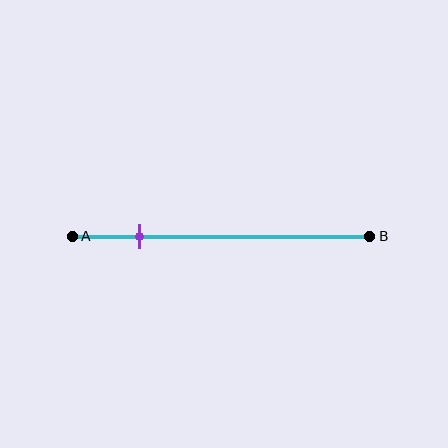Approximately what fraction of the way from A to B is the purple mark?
The purple mark is approximately 25% of the way from A to B.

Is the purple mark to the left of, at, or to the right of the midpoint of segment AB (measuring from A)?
The purple mark is to the left of the midpoint of segment AB.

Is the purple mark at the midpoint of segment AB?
No, the mark is at about 25% from A, not at the 50% midpoint.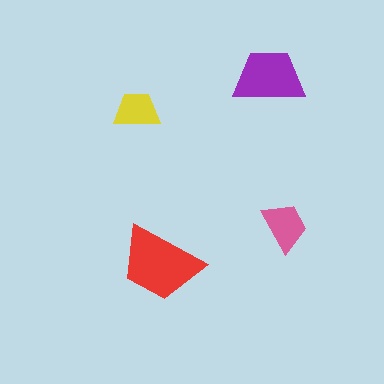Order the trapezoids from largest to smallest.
the red one, the purple one, the pink one, the yellow one.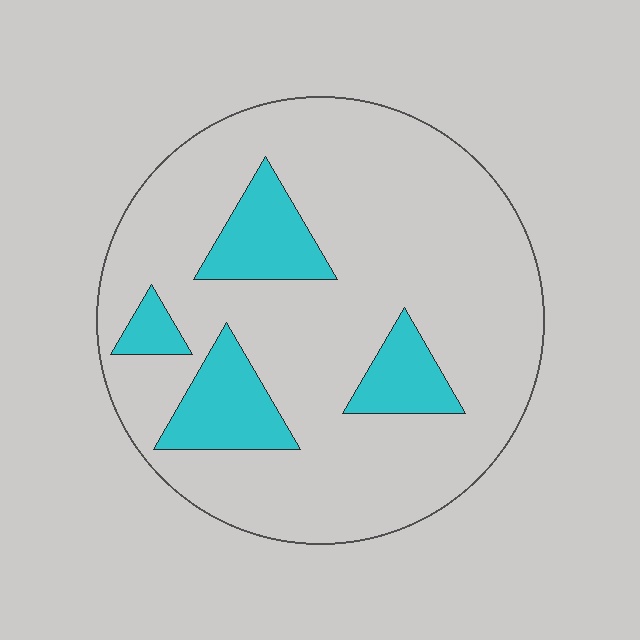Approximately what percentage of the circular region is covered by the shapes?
Approximately 20%.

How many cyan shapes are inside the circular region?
4.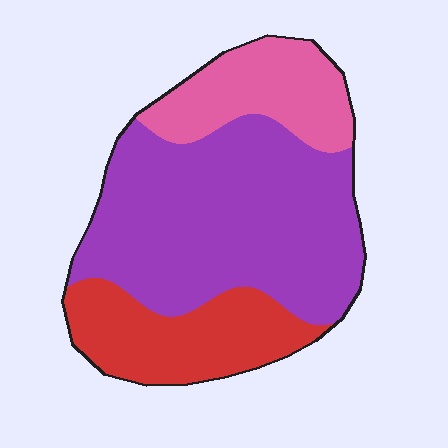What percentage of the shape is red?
Red covers roughly 25% of the shape.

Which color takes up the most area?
Purple, at roughly 55%.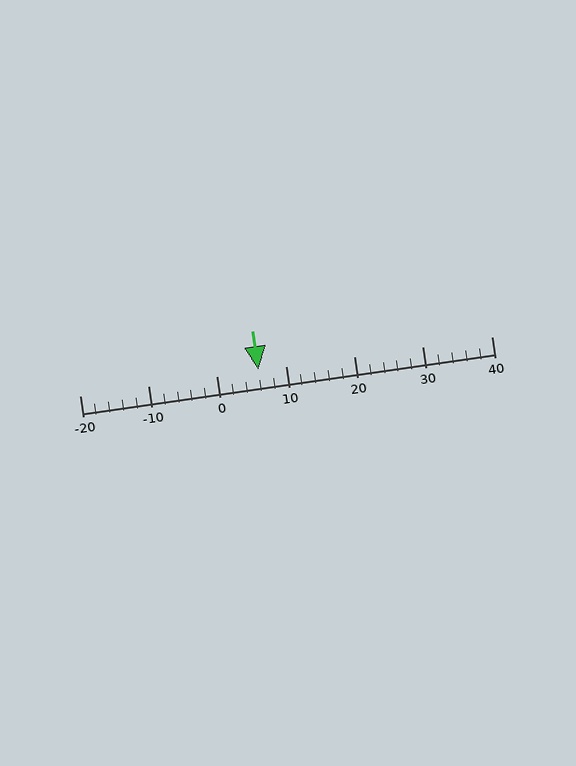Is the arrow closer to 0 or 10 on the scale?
The arrow is closer to 10.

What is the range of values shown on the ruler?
The ruler shows values from -20 to 40.